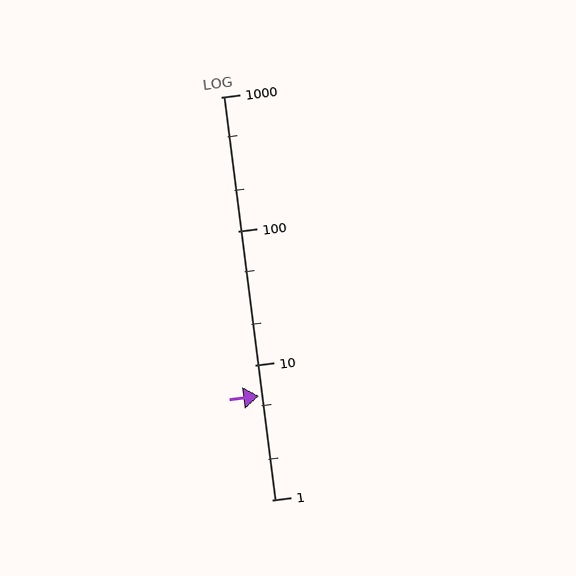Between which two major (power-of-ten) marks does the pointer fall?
The pointer is between 1 and 10.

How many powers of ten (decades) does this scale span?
The scale spans 3 decades, from 1 to 1000.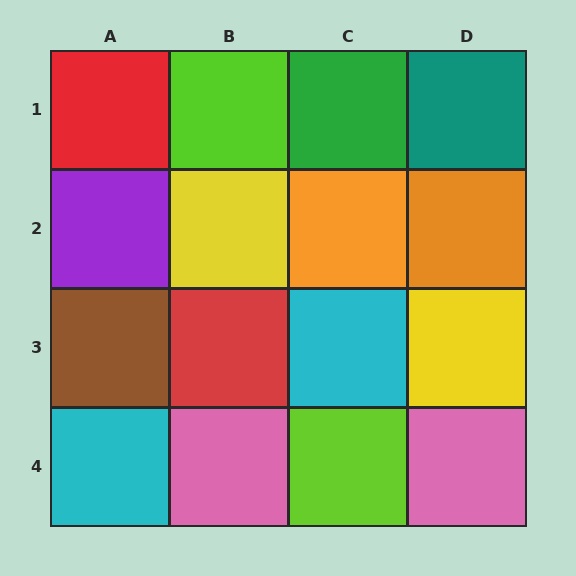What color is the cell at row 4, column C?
Lime.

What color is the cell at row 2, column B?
Yellow.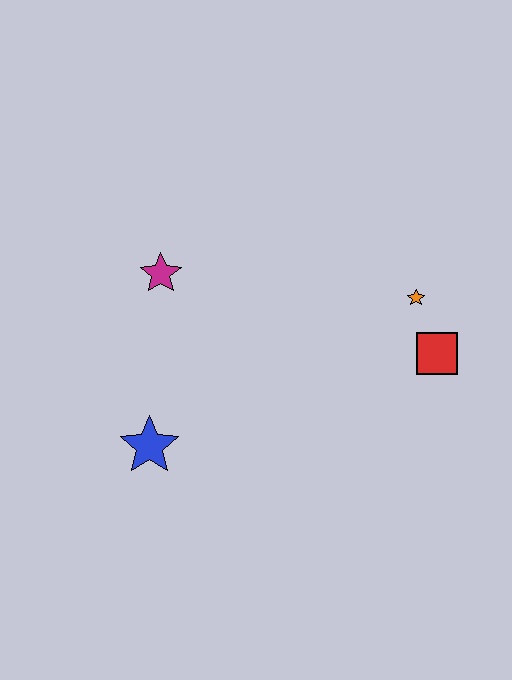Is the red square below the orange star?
Yes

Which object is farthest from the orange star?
The blue star is farthest from the orange star.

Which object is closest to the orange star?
The red square is closest to the orange star.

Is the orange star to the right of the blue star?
Yes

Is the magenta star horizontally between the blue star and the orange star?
Yes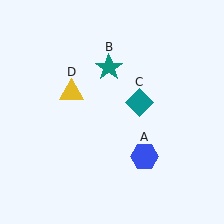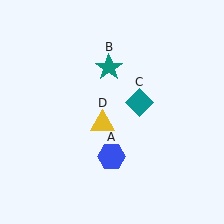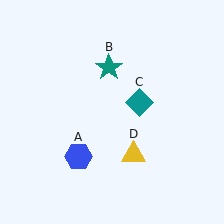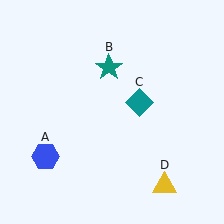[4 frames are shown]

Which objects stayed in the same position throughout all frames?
Teal star (object B) and teal diamond (object C) remained stationary.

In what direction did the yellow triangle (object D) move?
The yellow triangle (object D) moved down and to the right.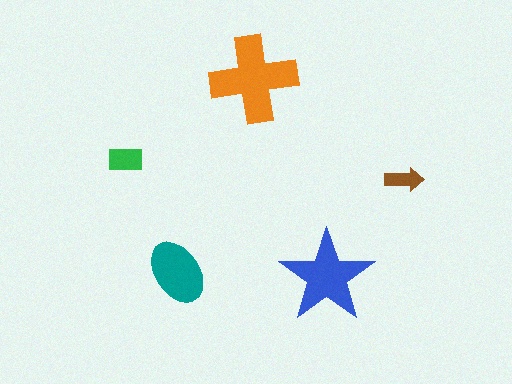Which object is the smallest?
The brown arrow.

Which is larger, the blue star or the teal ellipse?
The blue star.